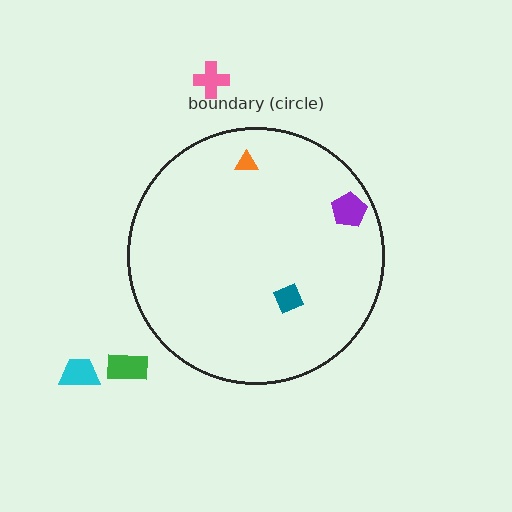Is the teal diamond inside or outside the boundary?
Inside.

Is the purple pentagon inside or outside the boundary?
Inside.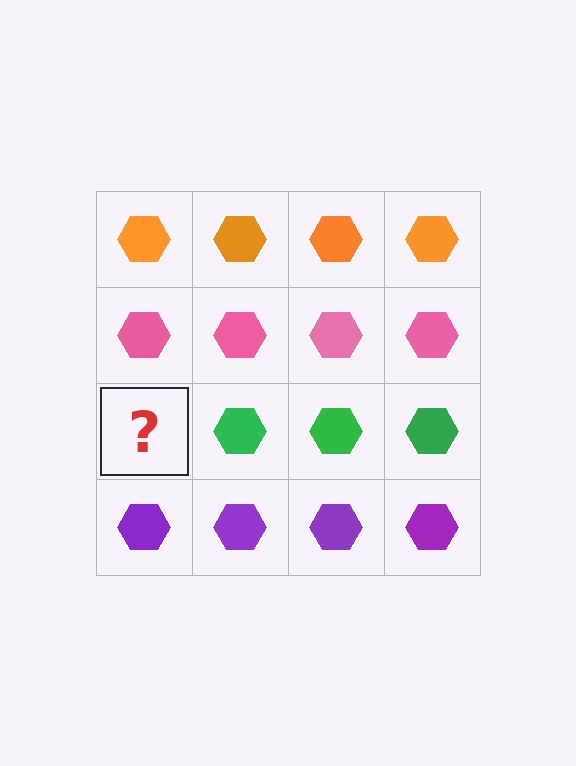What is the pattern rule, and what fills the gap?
The rule is that each row has a consistent color. The gap should be filled with a green hexagon.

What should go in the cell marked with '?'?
The missing cell should contain a green hexagon.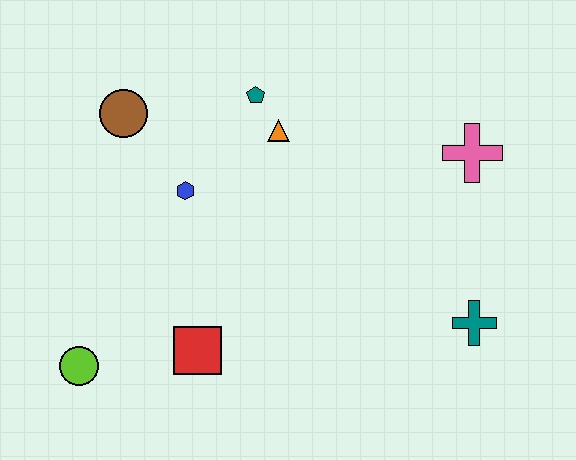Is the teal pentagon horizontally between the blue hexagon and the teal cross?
Yes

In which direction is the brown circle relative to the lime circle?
The brown circle is above the lime circle.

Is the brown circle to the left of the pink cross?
Yes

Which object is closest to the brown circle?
The blue hexagon is closest to the brown circle.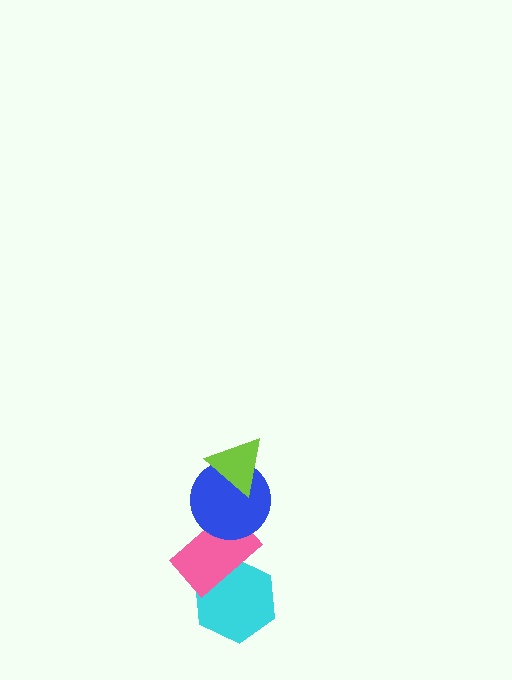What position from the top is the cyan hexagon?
The cyan hexagon is 4th from the top.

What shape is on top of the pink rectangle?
The blue circle is on top of the pink rectangle.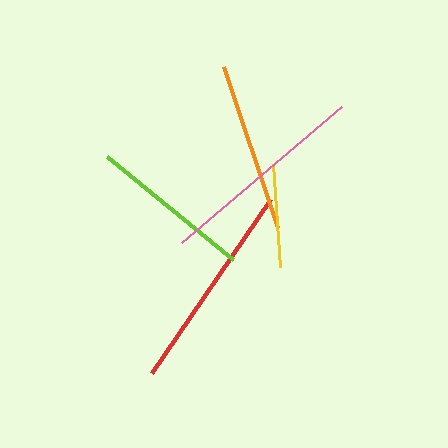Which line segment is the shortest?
The yellow line is the shortest at approximately 104 pixels.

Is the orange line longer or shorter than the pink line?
The pink line is longer than the orange line.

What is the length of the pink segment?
The pink segment is approximately 210 pixels long.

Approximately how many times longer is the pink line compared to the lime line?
The pink line is approximately 1.3 times the length of the lime line.